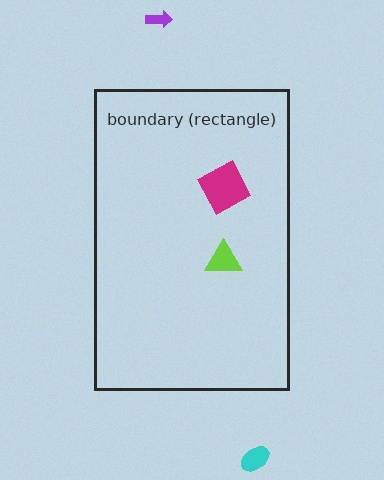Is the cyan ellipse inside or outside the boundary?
Outside.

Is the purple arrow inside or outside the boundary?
Outside.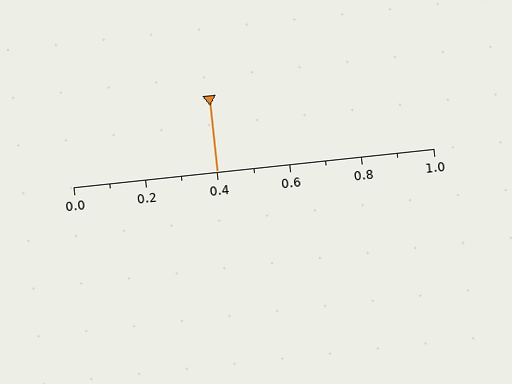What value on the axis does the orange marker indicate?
The marker indicates approximately 0.4.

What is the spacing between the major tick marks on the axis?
The major ticks are spaced 0.2 apart.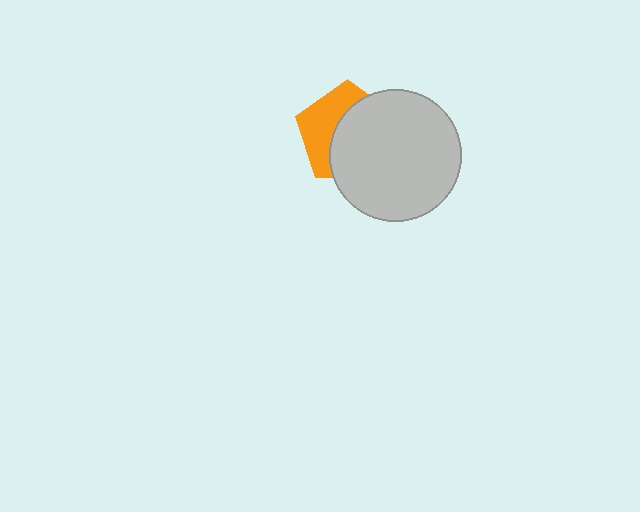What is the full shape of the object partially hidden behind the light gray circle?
The partially hidden object is an orange pentagon.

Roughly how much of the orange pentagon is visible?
A small part of it is visible (roughly 41%).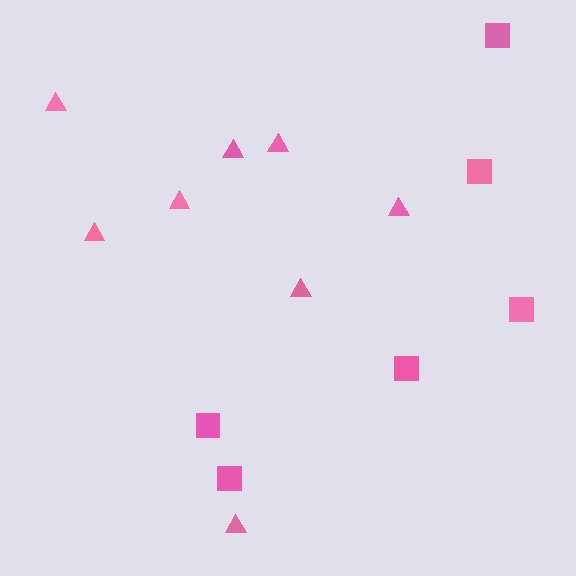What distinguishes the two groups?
There are 2 groups: one group of triangles (8) and one group of squares (6).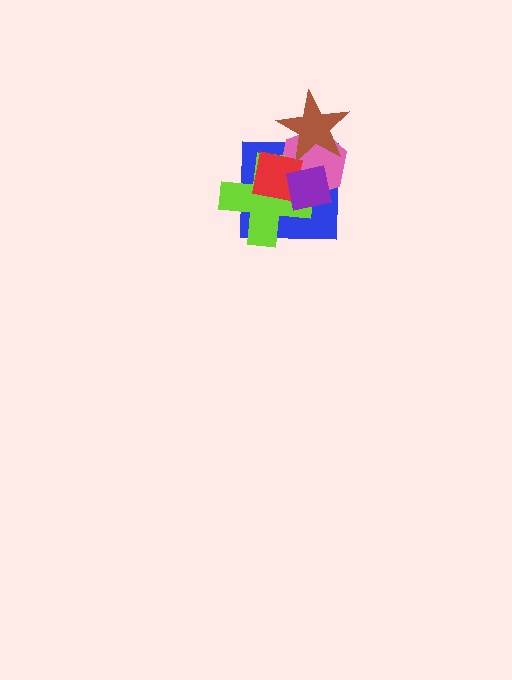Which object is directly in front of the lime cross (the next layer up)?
The red square is directly in front of the lime cross.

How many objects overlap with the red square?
5 objects overlap with the red square.